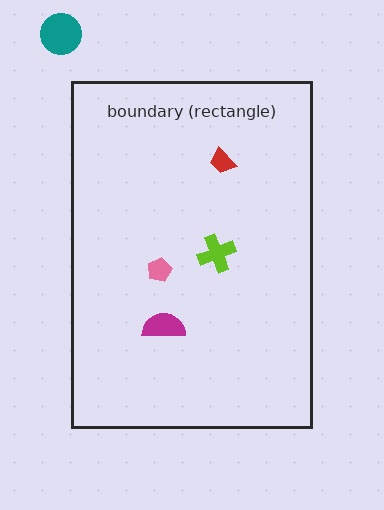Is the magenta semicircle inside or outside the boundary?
Inside.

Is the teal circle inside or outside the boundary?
Outside.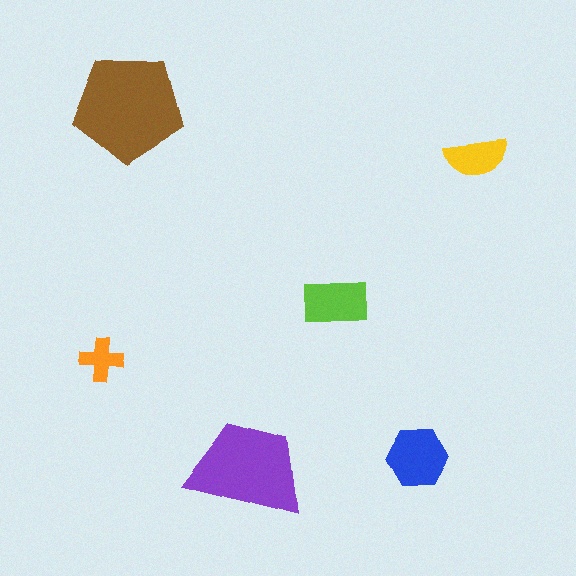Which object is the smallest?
The orange cross.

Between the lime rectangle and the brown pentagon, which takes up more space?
The brown pentagon.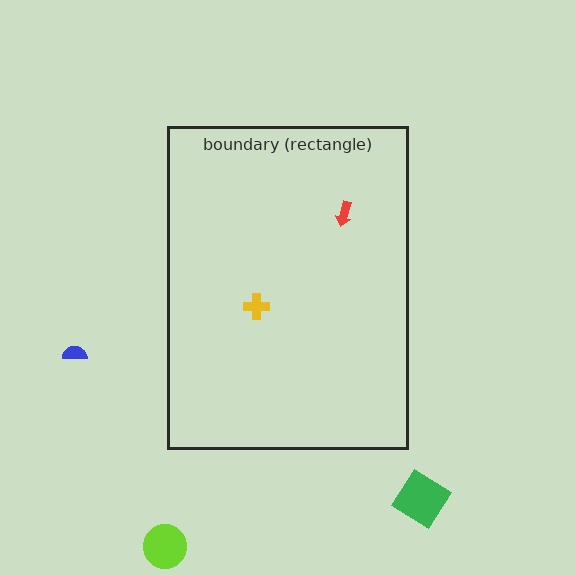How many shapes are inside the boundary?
2 inside, 3 outside.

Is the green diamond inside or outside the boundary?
Outside.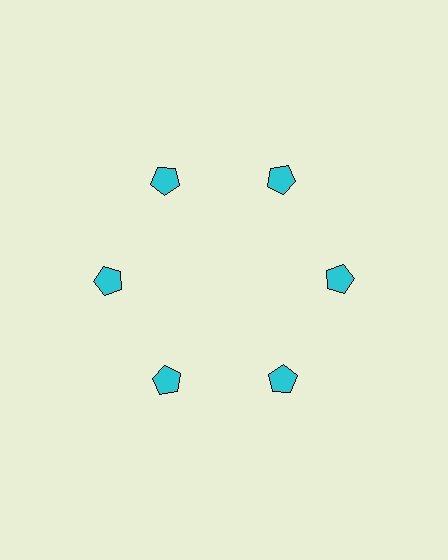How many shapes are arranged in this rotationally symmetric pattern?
There are 6 shapes, arranged in 6 groups of 1.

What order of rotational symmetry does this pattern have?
This pattern has 6-fold rotational symmetry.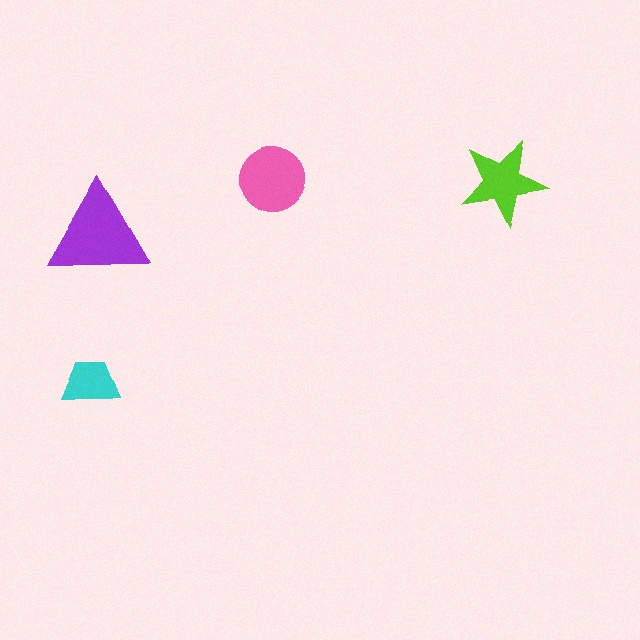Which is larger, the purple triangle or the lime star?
The purple triangle.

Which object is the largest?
The purple triangle.